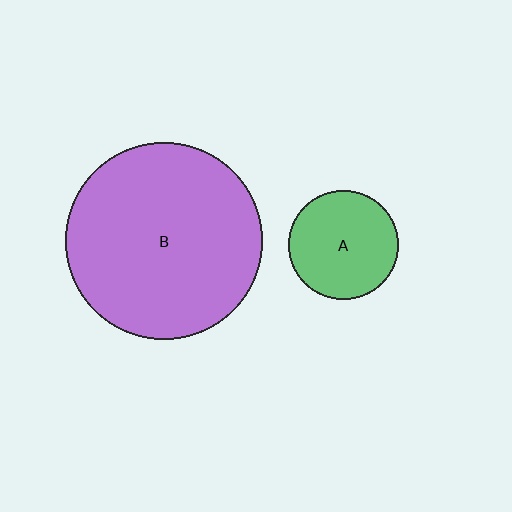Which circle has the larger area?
Circle B (purple).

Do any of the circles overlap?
No, none of the circles overlap.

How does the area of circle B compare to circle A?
Approximately 3.2 times.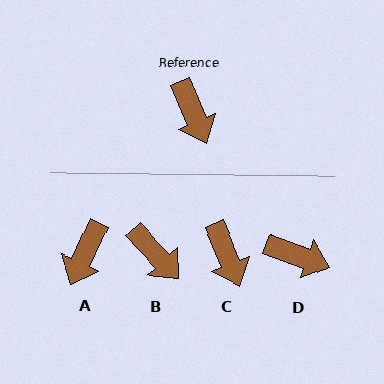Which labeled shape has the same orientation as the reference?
C.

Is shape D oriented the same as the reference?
No, it is off by about 47 degrees.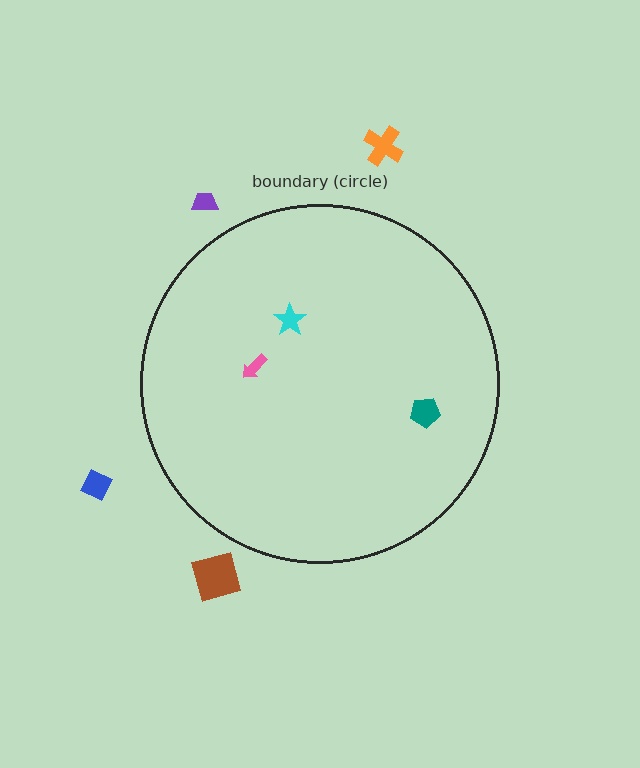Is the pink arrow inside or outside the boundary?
Inside.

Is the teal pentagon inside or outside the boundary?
Inside.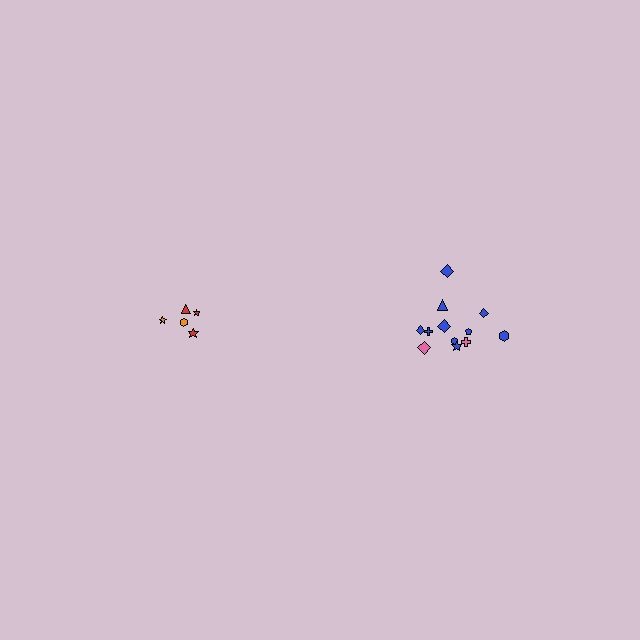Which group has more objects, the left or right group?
The right group.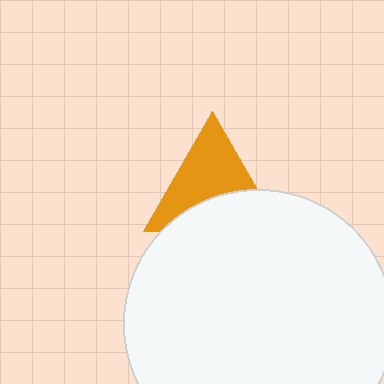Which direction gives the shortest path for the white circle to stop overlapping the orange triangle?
Moving down gives the shortest separation.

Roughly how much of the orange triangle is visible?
About half of it is visible (roughly 60%).